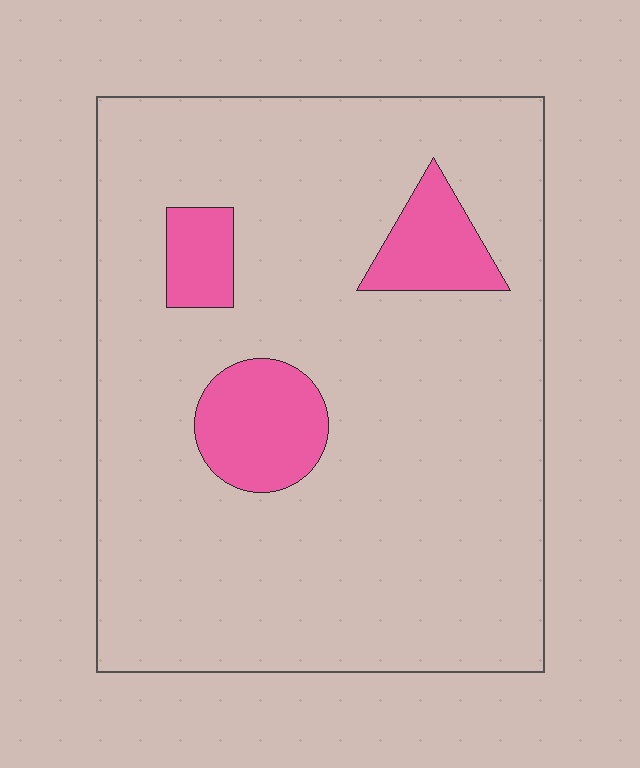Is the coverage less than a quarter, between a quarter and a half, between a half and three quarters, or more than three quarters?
Less than a quarter.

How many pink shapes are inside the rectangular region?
3.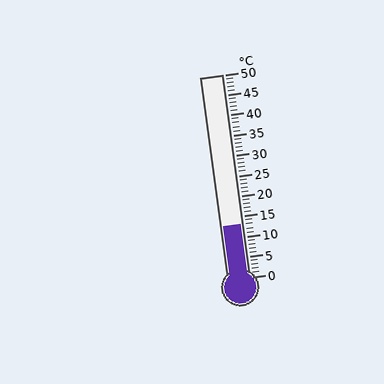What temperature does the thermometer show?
The thermometer shows approximately 13°C.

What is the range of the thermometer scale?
The thermometer scale ranges from 0°C to 50°C.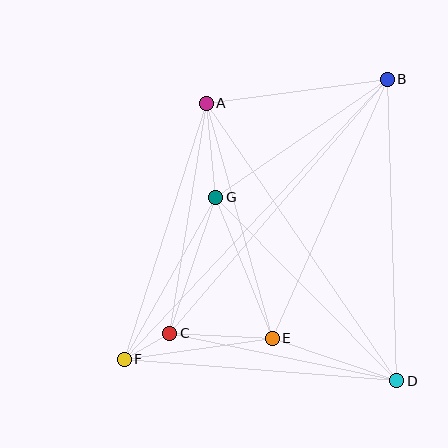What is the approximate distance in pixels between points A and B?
The distance between A and B is approximately 182 pixels.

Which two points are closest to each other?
Points C and F are closest to each other.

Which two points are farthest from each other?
Points B and F are farthest from each other.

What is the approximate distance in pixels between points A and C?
The distance between A and C is approximately 233 pixels.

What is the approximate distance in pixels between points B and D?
The distance between B and D is approximately 302 pixels.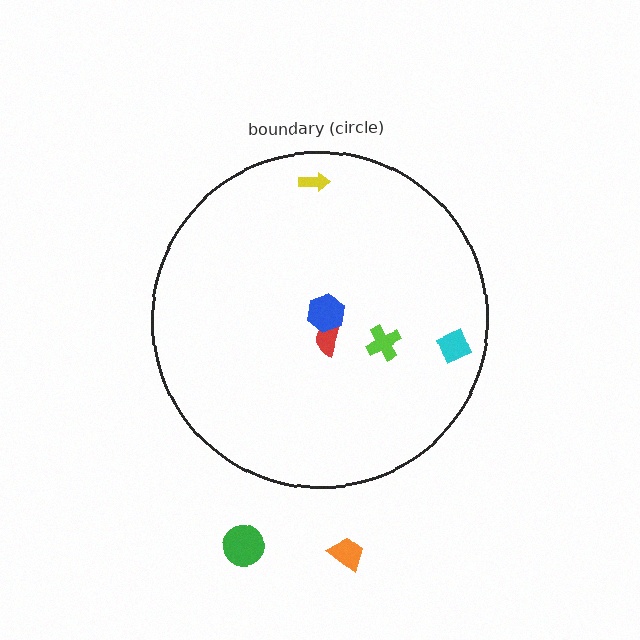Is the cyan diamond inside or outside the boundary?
Inside.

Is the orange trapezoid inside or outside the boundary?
Outside.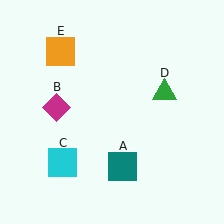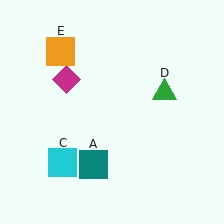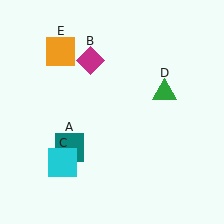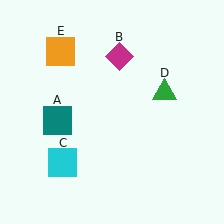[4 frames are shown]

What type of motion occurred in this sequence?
The teal square (object A), magenta diamond (object B) rotated clockwise around the center of the scene.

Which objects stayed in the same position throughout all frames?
Cyan square (object C) and green triangle (object D) and orange square (object E) remained stationary.